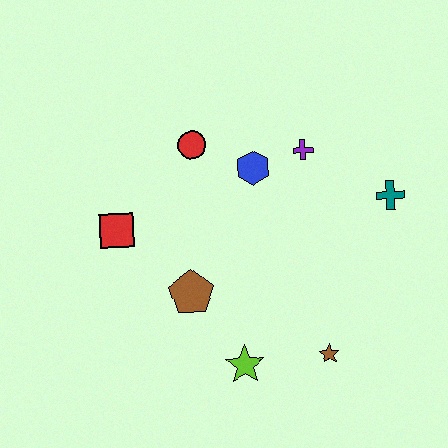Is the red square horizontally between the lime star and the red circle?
No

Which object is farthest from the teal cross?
The red square is farthest from the teal cross.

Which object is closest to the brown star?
The lime star is closest to the brown star.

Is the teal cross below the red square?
No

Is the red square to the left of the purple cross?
Yes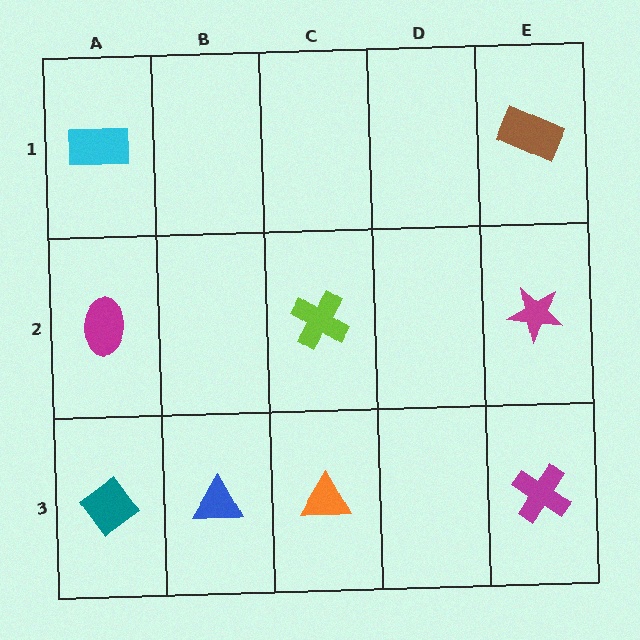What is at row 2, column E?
A magenta star.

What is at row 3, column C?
An orange triangle.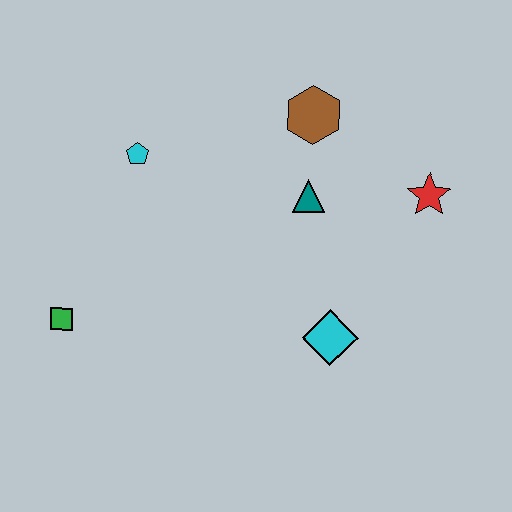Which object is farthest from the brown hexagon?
The green square is farthest from the brown hexagon.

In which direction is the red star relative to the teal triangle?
The red star is to the right of the teal triangle.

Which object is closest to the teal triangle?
The brown hexagon is closest to the teal triangle.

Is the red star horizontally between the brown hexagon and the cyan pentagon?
No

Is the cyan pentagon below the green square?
No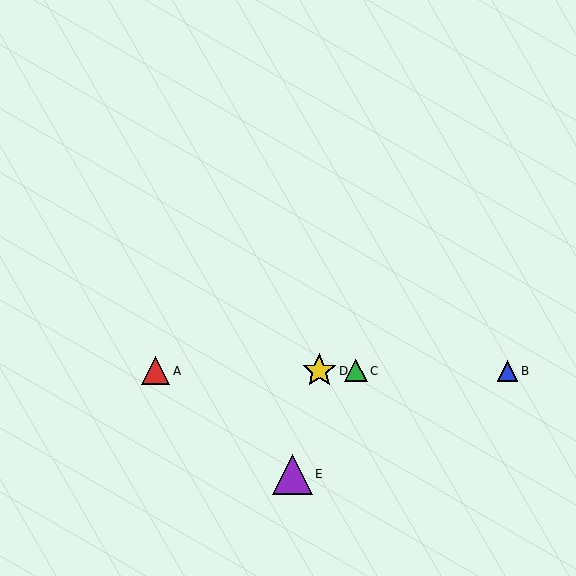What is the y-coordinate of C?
Object C is at y≈371.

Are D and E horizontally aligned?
No, D is at y≈371 and E is at y≈474.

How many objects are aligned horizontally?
4 objects (A, B, C, D) are aligned horizontally.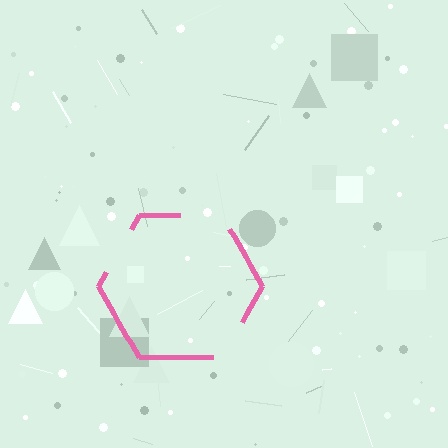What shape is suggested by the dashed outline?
The dashed outline suggests a hexagon.